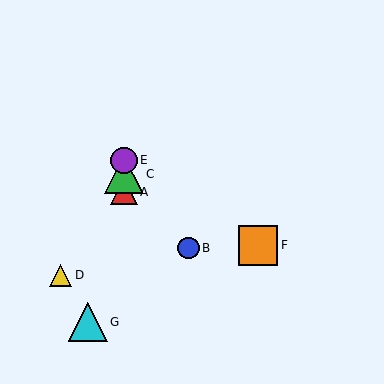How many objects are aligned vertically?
3 objects (A, C, E) are aligned vertically.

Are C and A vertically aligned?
Yes, both are at x≈124.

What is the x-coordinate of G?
Object G is at x≈88.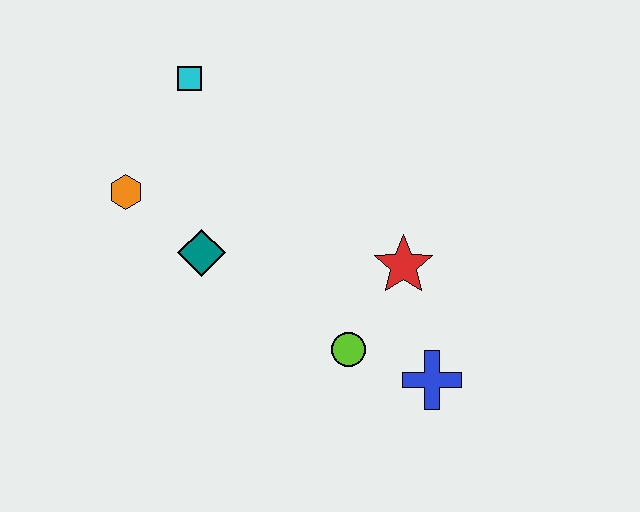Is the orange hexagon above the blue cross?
Yes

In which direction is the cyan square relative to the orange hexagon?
The cyan square is above the orange hexagon.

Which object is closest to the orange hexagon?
The teal diamond is closest to the orange hexagon.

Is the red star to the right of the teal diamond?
Yes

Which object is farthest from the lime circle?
The cyan square is farthest from the lime circle.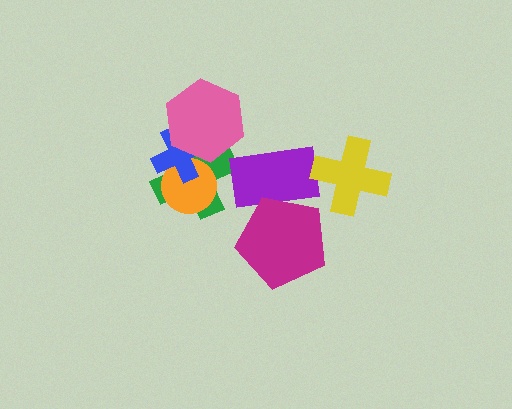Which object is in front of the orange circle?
The blue cross is in front of the orange circle.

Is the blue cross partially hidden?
Yes, it is partially covered by another shape.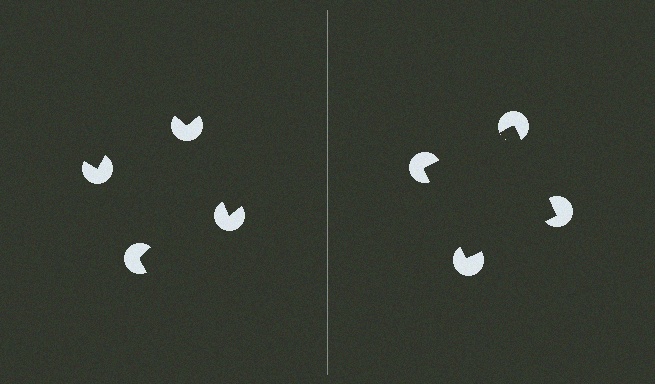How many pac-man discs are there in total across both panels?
8 — 4 on each side.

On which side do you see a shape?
An illusory square appears on the right side. On the left side the wedge cuts are rotated, so no coherent shape forms.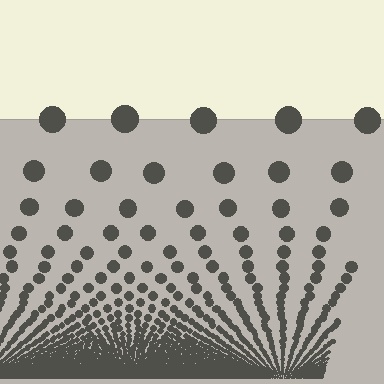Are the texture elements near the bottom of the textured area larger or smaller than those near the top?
Smaller. The gradient is inverted — elements near the bottom are smaller and denser.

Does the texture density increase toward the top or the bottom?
Density increases toward the bottom.